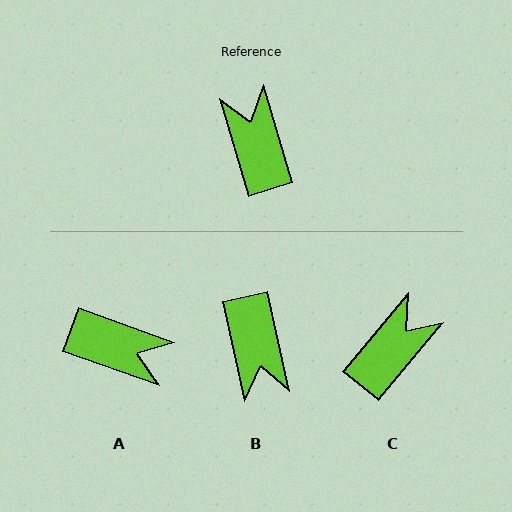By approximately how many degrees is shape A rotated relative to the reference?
Approximately 127 degrees clockwise.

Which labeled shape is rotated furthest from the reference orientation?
B, about 175 degrees away.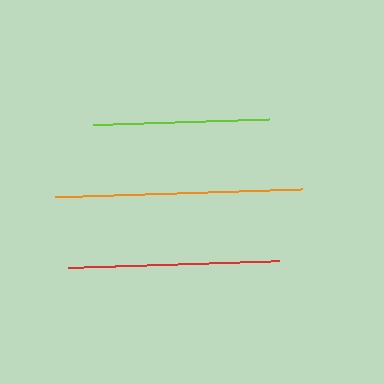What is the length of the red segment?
The red segment is approximately 211 pixels long.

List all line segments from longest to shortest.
From longest to shortest: orange, red, lime.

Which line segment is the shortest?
The lime line is the shortest at approximately 176 pixels.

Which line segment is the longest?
The orange line is the longest at approximately 246 pixels.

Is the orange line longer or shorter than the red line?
The orange line is longer than the red line.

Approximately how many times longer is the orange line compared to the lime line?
The orange line is approximately 1.4 times the length of the lime line.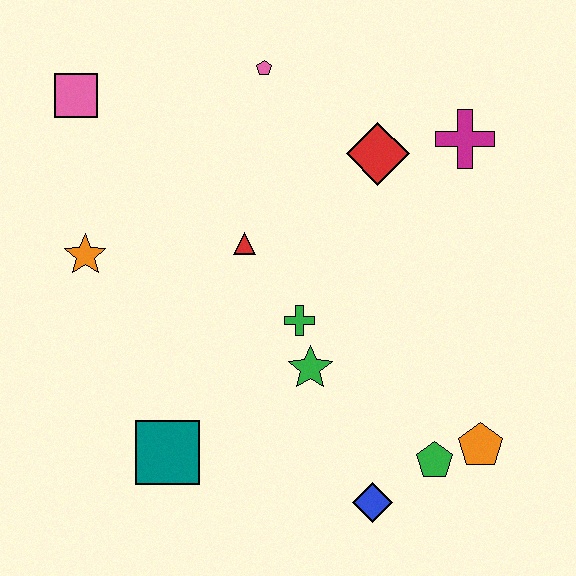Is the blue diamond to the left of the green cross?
No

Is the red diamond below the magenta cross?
Yes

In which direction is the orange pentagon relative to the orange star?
The orange pentagon is to the right of the orange star.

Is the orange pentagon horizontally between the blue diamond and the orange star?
No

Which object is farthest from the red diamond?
The teal square is farthest from the red diamond.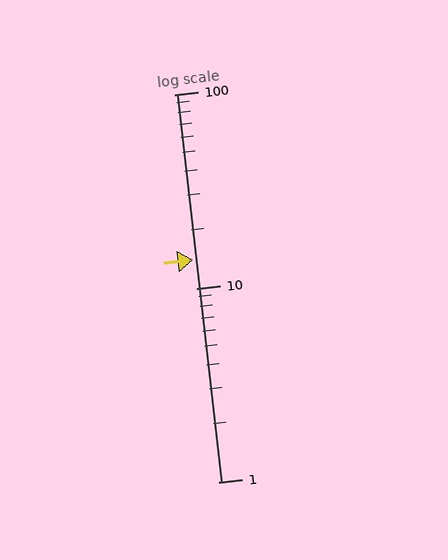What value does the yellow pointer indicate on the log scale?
The pointer indicates approximately 14.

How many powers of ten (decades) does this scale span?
The scale spans 2 decades, from 1 to 100.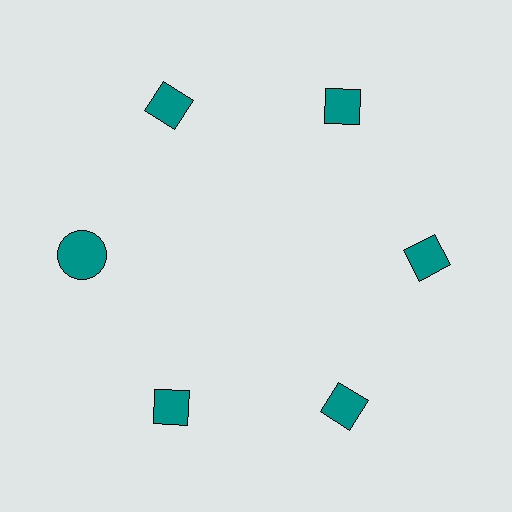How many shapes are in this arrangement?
There are 6 shapes arranged in a ring pattern.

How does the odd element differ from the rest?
It has a different shape: circle instead of diamond.